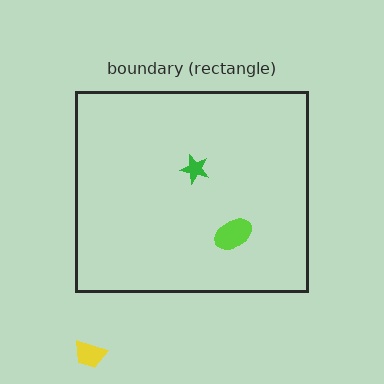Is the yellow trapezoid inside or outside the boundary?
Outside.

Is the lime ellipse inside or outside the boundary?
Inside.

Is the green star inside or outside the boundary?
Inside.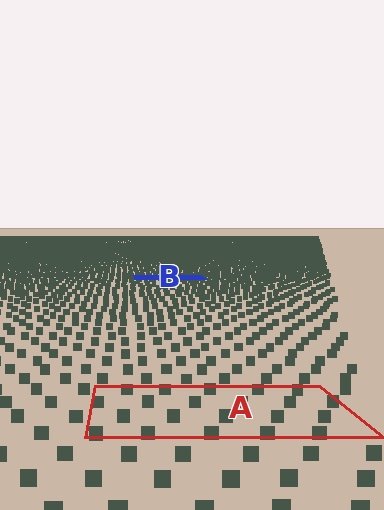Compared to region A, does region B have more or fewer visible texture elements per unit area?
Region B has more texture elements per unit area — they are packed more densely because it is farther away.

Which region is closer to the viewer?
Region A is closer. The texture elements there are larger and more spread out.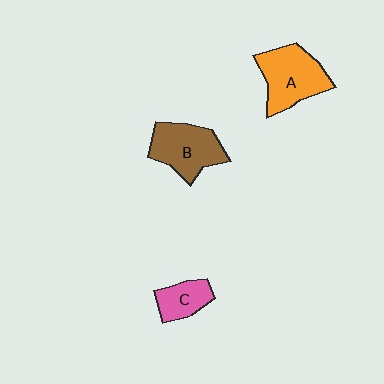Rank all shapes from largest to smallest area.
From largest to smallest: A (orange), B (brown), C (pink).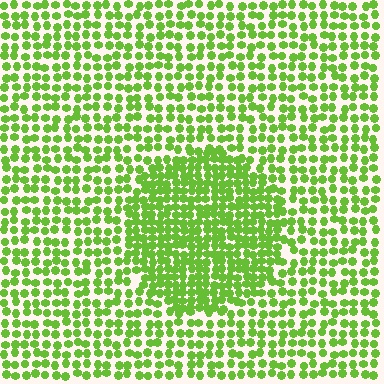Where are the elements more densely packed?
The elements are more densely packed inside the circle boundary.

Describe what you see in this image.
The image contains small lime elements arranged at two different densities. A circle-shaped region is visible where the elements are more densely packed than the surrounding area.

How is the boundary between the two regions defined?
The boundary is defined by a change in element density (approximately 1.7x ratio). All elements are the same color, size, and shape.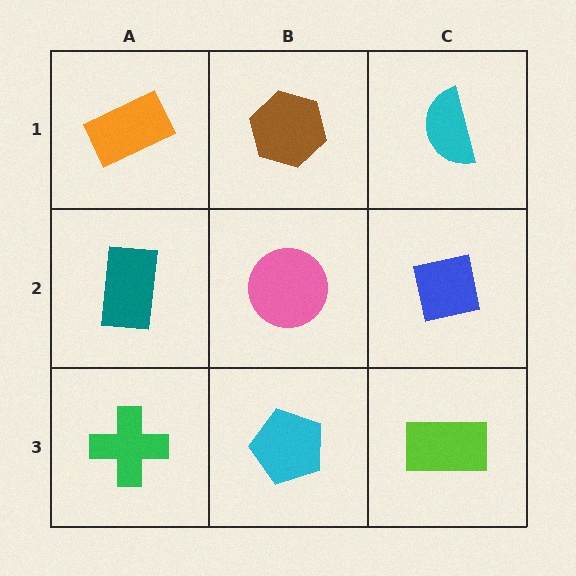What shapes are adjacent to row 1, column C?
A blue square (row 2, column C), a brown hexagon (row 1, column B).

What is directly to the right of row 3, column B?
A lime rectangle.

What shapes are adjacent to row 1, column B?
A pink circle (row 2, column B), an orange rectangle (row 1, column A), a cyan semicircle (row 1, column C).